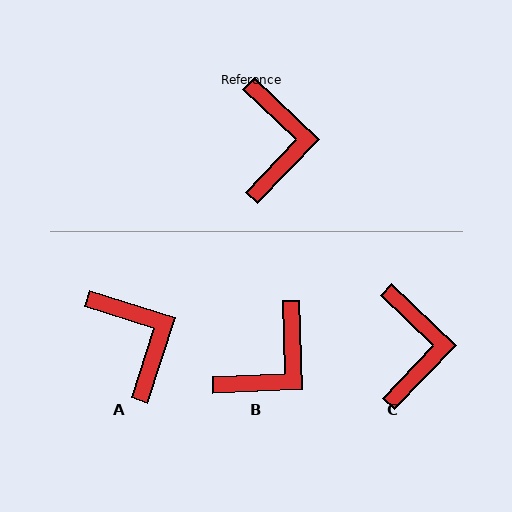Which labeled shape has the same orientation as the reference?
C.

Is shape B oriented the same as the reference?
No, it is off by about 44 degrees.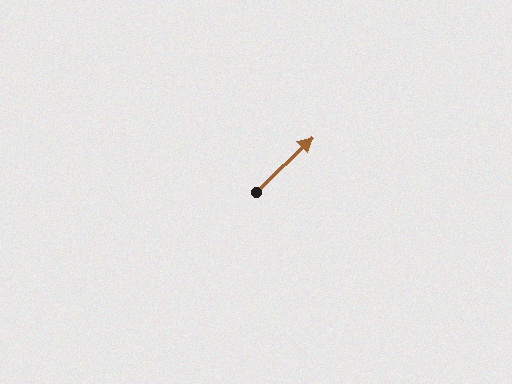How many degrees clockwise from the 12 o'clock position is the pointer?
Approximately 46 degrees.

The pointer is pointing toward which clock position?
Roughly 2 o'clock.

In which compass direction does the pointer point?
Northeast.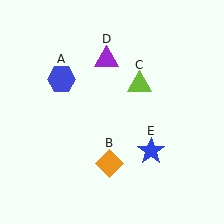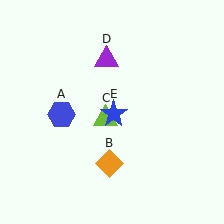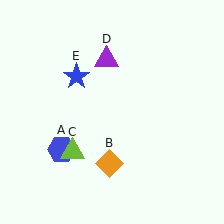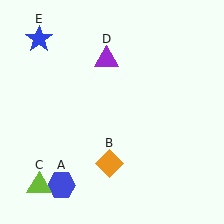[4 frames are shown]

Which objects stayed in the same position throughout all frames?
Orange diamond (object B) and purple triangle (object D) remained stationary.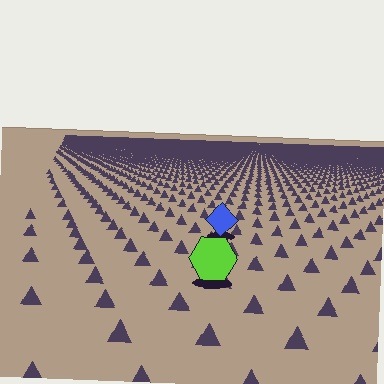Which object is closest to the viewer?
The lime hexagon is closest. The texture marks near it are larger and more spread out.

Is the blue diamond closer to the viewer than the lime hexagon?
No. The lime hexagon is closer — you can tell from the texture gradient: the ground texture is coarser near it.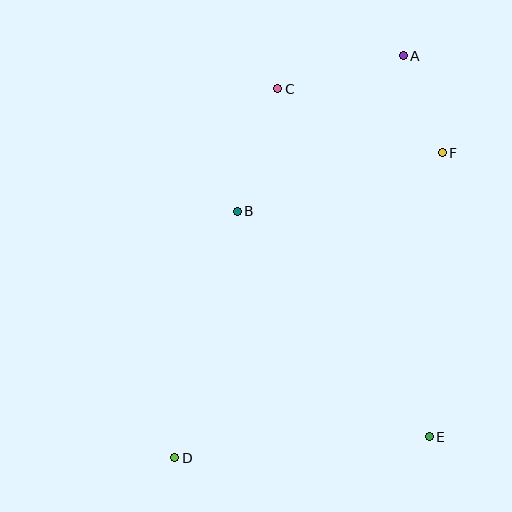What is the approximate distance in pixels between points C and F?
The distance between C and F is approximately 177 pixels.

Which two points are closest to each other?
Points A and F are closest to each other.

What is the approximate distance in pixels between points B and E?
The distance between B and E is approximately 296 pixels.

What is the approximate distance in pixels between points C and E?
The distance between C and E is approximately 380 pixels.